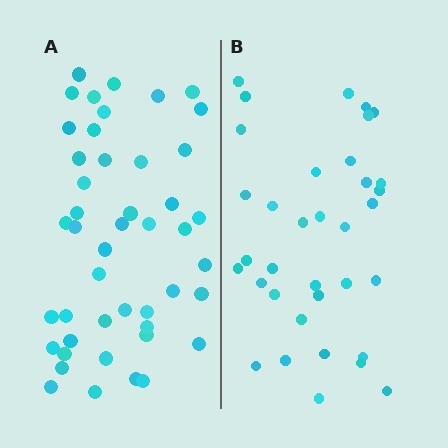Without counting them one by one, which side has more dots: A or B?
Region A (the left region) has more dots.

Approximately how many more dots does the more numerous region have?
Region A has roughly 12 or so more dots than region B.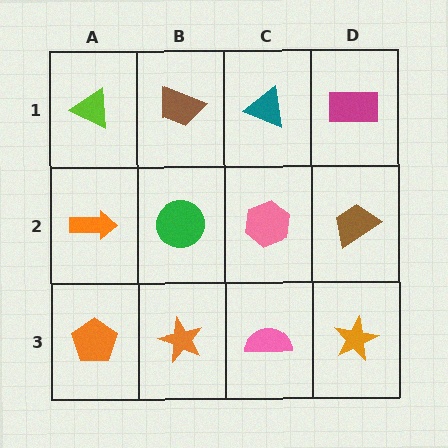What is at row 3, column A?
An orange pentagon.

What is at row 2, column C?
A pink hexagon.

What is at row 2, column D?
A brown trapezoid.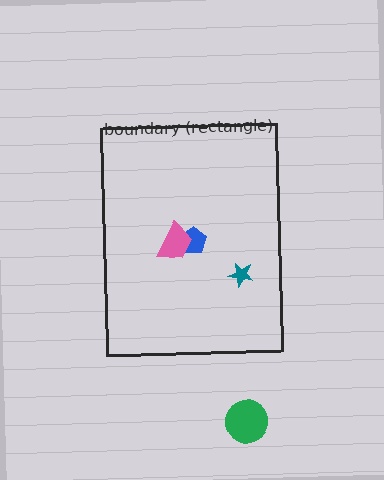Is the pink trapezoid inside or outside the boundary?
Inside.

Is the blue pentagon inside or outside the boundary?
Inside.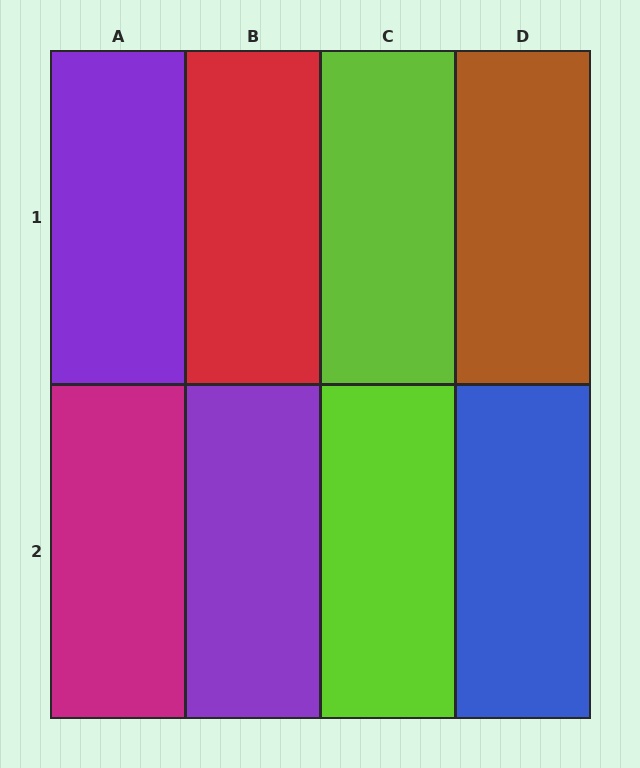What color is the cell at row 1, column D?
Brown.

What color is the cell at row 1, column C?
Lime.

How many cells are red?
1 cell is red.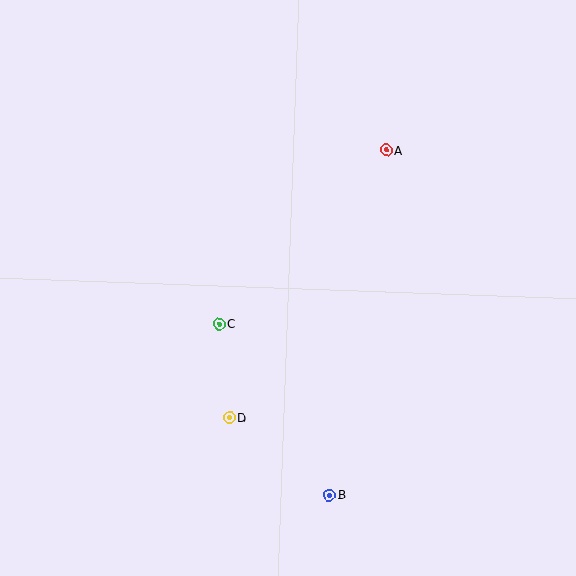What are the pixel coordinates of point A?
Point A is at (386, 150).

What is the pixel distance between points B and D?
The distance between B and D is 126 pixels.